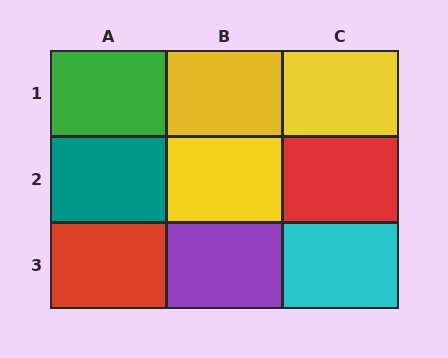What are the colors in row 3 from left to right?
Red, purple, cyan.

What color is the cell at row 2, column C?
Red.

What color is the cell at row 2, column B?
Yellow.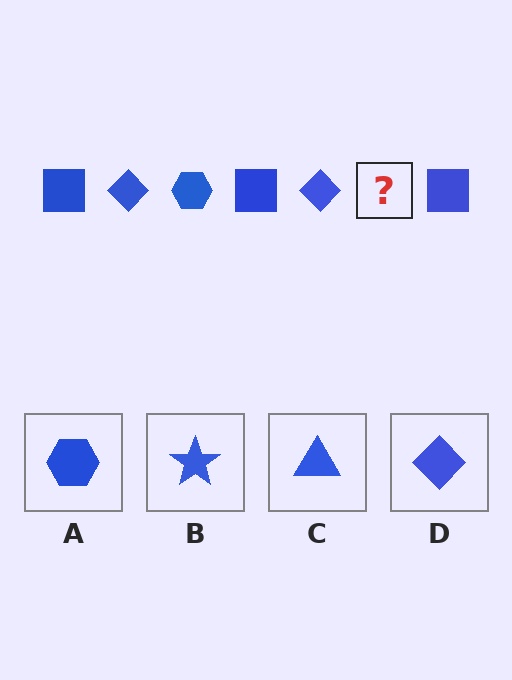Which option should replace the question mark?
Option A.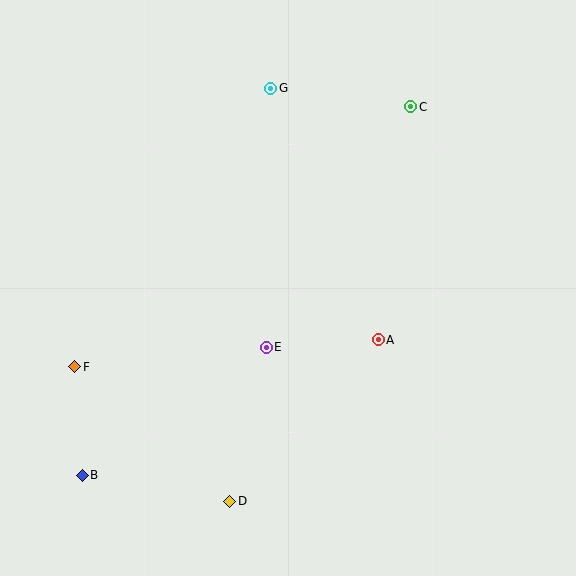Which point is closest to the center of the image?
Point E at (266, 347) is closest to the center.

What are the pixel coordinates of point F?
Point F is at (75, 367).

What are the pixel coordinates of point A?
Point A is at (378, 340).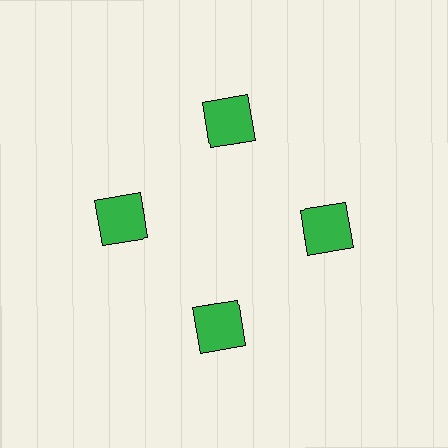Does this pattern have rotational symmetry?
Yes, this pattern has 4-fold rotational symmetry. It looks the same after rotating 90 degrees around the center.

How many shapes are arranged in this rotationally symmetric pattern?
There are 4 shapes, arranged in 4 groups of 1.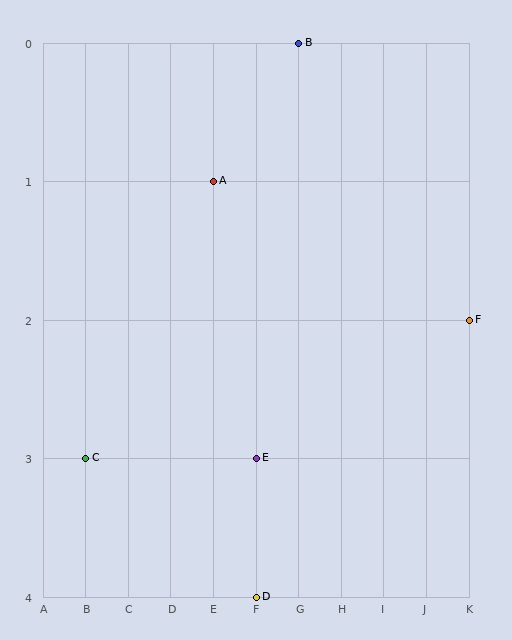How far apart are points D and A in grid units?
Points D and A are 1 column and 3 rows apart (about 3.2 grid units diagonally).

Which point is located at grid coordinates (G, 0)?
Point B is at (G, 0).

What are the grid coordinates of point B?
Point B is at grid coordinates (G, 0).